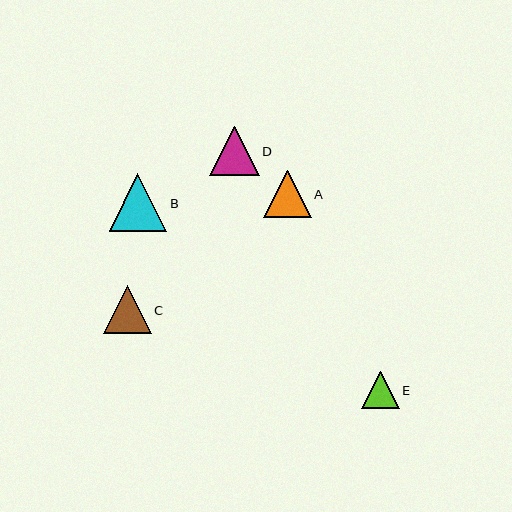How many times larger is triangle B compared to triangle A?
Triangle B is approximately 1.2 times the size of triangle A.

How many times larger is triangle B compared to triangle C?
Triangle B is approximately 1.2 times the size of triangle C.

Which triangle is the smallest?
Triangle E is the smallest with a size of approximately 38 pixels.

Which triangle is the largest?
Triangle B is the largest with a size of approximately 58 pixels.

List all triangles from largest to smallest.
From largest to smallest: B, D, C, A, E.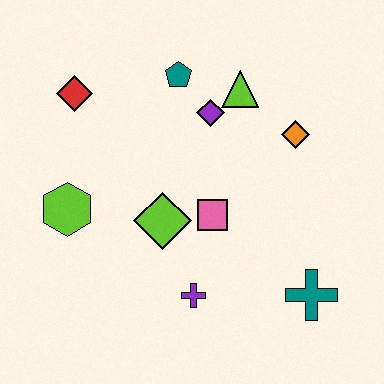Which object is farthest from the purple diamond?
The teal cross is farthest from the purple diamond.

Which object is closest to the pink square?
The lime diamond is closest to the pink square.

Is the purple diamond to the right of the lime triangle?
No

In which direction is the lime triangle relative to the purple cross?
The lime triangle is above the purple cross.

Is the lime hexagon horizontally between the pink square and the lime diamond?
No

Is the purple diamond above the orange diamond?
Yes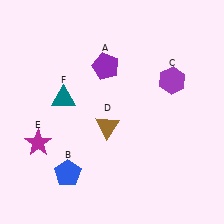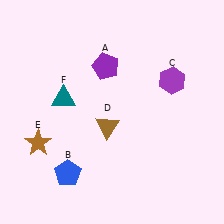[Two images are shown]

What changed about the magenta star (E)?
In Image 1, E is magenta. In Image 2, it changed to brown.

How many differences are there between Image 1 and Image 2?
There is 1 difference between the two images.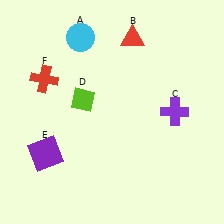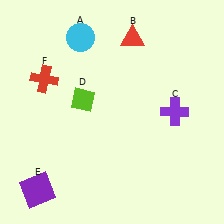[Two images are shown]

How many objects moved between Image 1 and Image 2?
1 object moved between the two images.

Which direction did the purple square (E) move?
The purple square (E) moved down.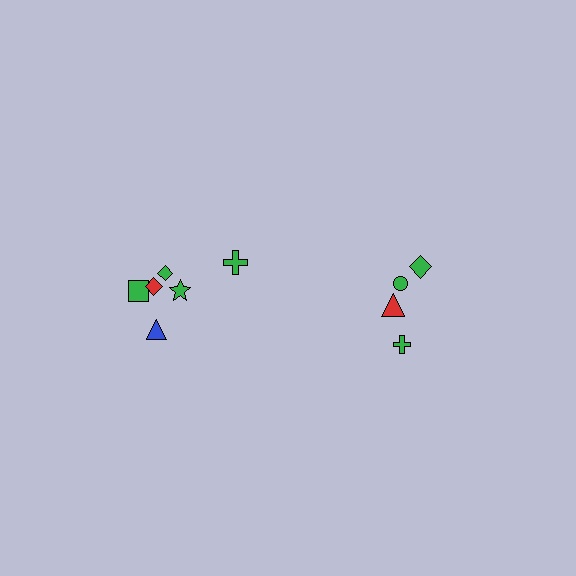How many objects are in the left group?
There are 6 objects.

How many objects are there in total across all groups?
There are 10 objects.